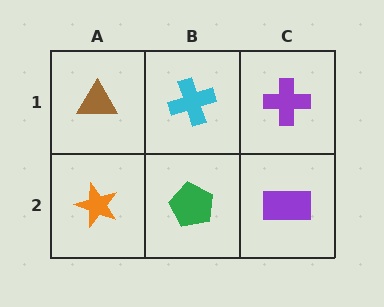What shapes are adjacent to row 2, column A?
A brown triangle (row 1, column A), a green pentagon (row 2, column B).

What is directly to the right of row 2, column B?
A purple rectangle.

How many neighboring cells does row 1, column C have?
2.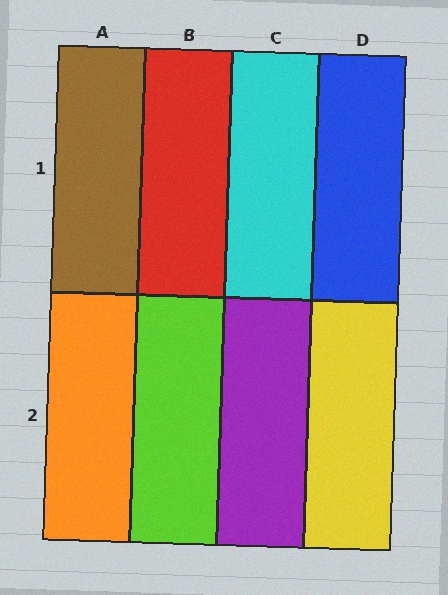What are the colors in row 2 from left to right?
Orange, lime, purple, yellow.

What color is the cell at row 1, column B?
Red.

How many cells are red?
1 cell is red.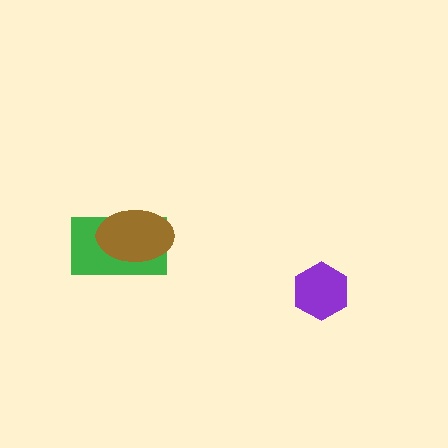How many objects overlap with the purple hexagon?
0 objects overlap with the purple hexagon.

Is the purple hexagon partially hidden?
No, no other shape covers it.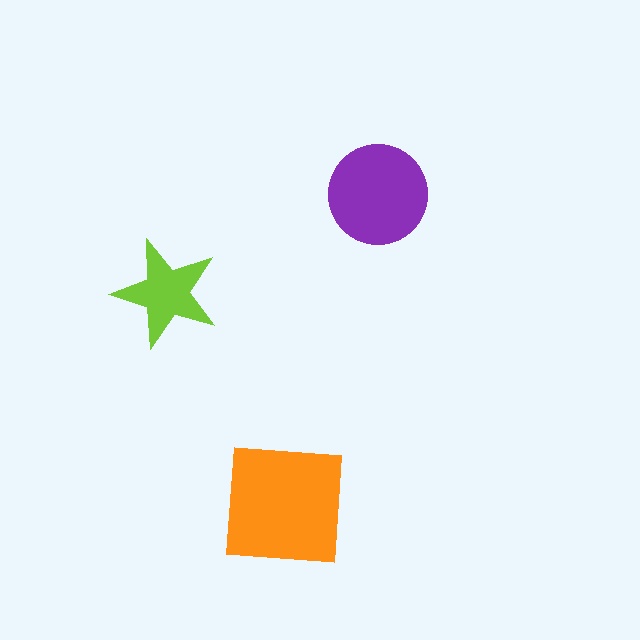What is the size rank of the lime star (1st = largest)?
3rd.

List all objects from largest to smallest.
The orange square, the purple circle, the lime star.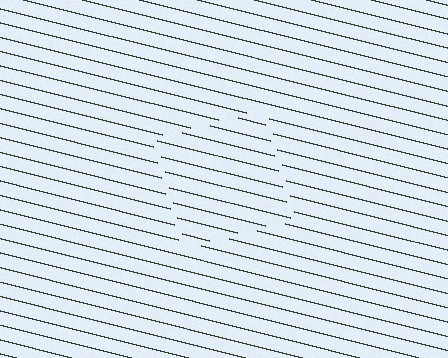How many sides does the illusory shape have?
4 sides — the line-ends trace a square.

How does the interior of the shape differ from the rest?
The interior of the shape contains the same grating, shifted by half a period — the contour is defined by the phase discontinuity where line-ends from the inner and outer gratings abut.